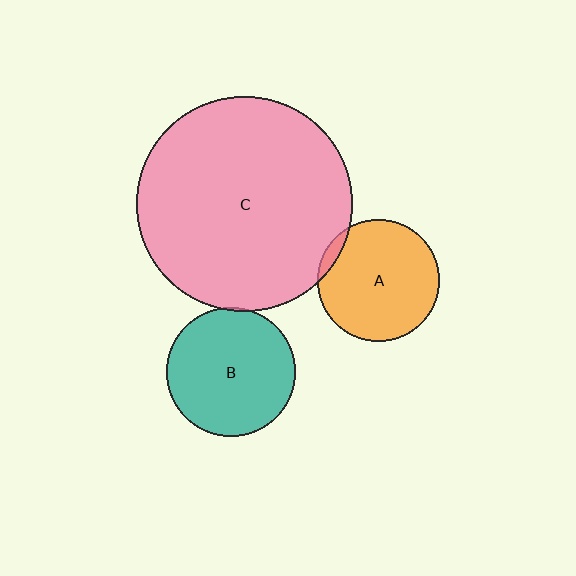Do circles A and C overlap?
Yes.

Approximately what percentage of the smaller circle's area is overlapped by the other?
Approximately 5%.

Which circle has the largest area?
Circle C (pink).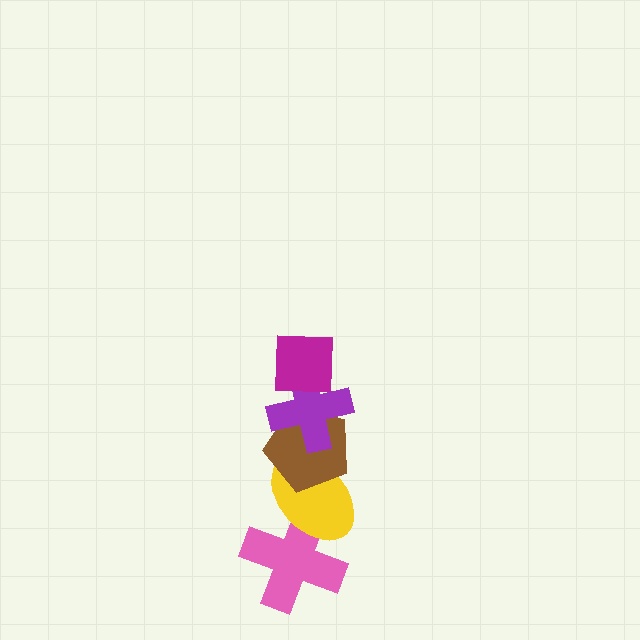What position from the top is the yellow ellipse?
The yellow ellipse is 4th from the top.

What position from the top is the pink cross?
The pink cross is 5th from the top.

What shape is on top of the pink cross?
The yellow ellipse is on top of the pink cross.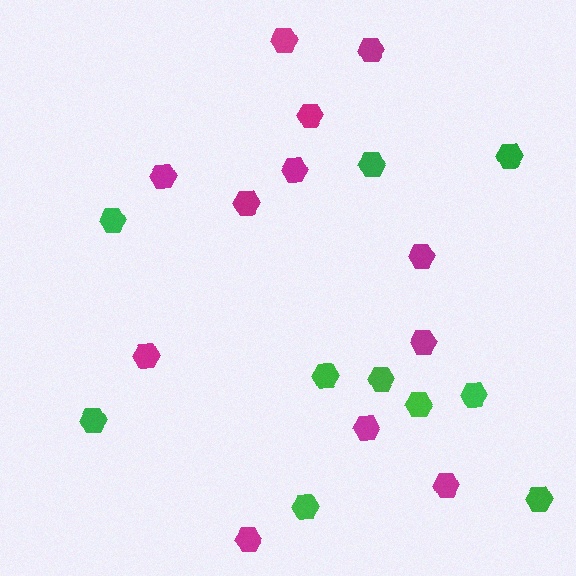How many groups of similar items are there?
There are 2 groups: one group of magenta hexagons (12) and one group of green hexagons (10).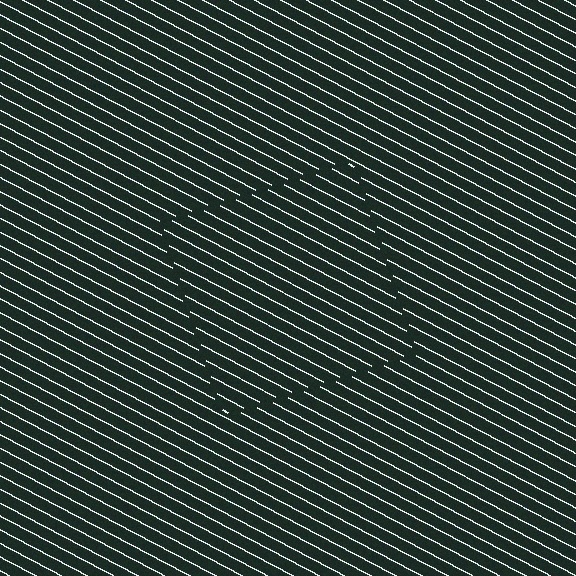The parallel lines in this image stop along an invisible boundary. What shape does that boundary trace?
An illusory square. The interior of the shape contains the same grating, shifted by half a period — the contour is defined by the phase discontinuity where line-ends from the inner and outer gratings abut.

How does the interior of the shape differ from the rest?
The interior of the shape contains the same grating, shifted by half a period — the contour is defined by the phase discontinuity where line-ends from the inner and outer gratings abut.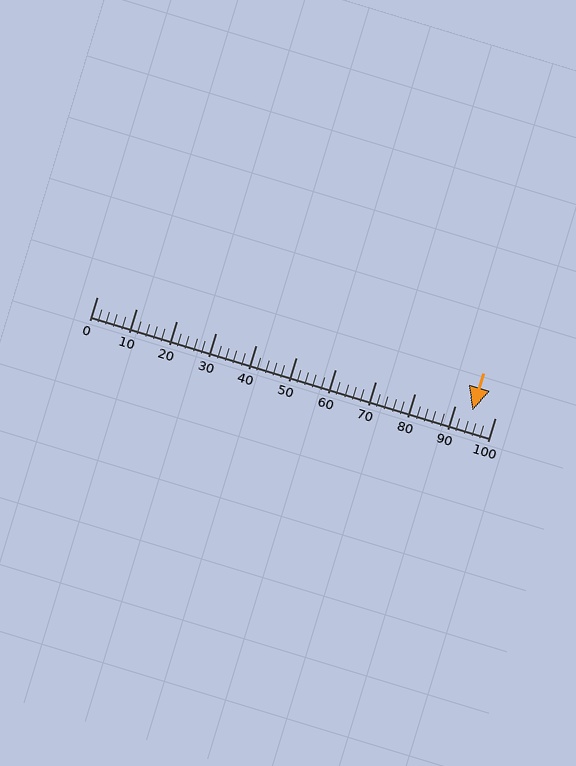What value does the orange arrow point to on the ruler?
The orange arrow points to approximately 94.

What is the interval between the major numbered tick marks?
The major tick marks are spaced 10 units apart.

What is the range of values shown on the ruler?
The ruler shows values from 0 to 100.